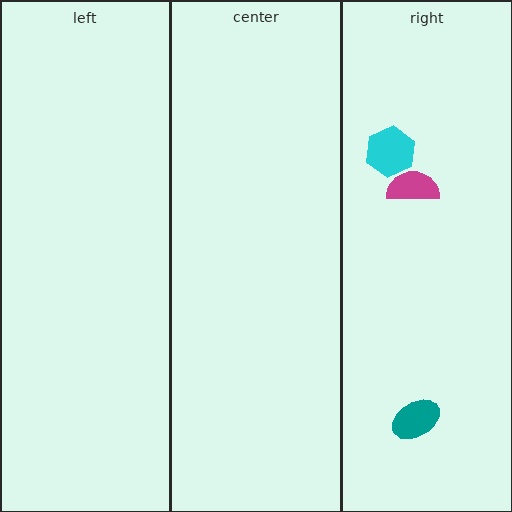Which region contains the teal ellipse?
The right region.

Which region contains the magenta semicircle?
The right region.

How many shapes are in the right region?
3.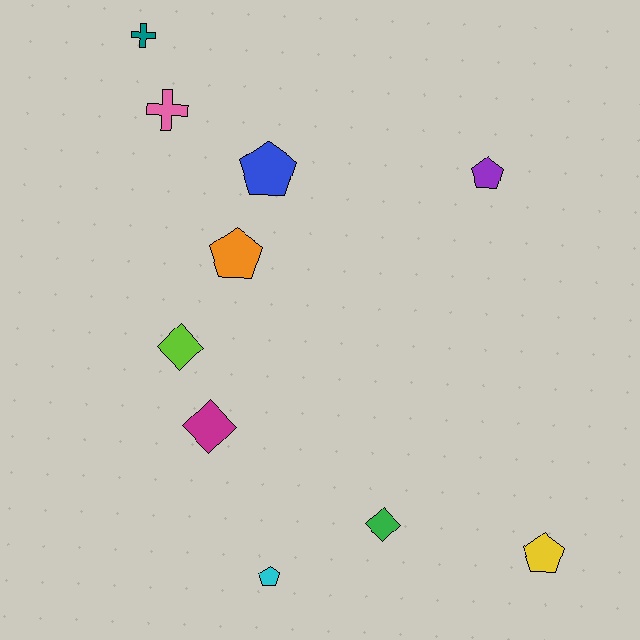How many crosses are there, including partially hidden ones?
There are 2 crosses.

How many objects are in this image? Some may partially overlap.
There are 10 objects.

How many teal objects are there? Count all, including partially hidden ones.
There is 1 teal object.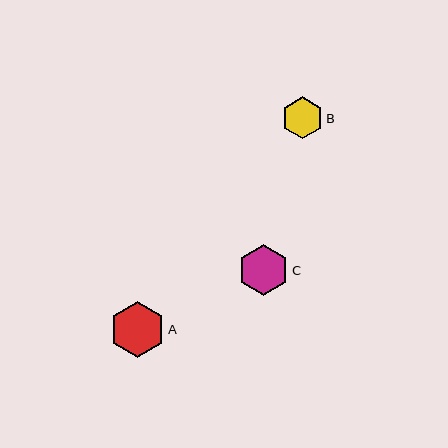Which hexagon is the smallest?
Hexagon B is the smallest with a size of approximately 42 pixels.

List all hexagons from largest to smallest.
From largest to smallest: A, C, B.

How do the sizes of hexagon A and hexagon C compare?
Hexagon A and hexagon C are approximately the same size.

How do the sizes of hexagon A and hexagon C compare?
Hexagon A and hexagon C are approximately the same size.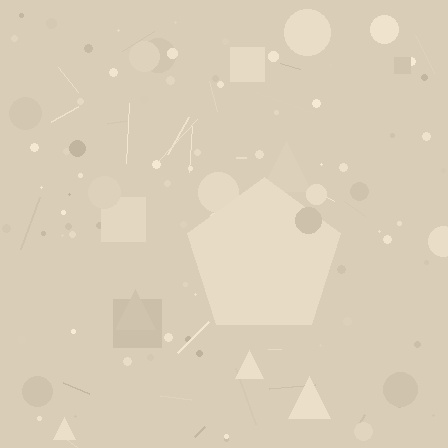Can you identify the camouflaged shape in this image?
The camouflaged shape is a pentagon.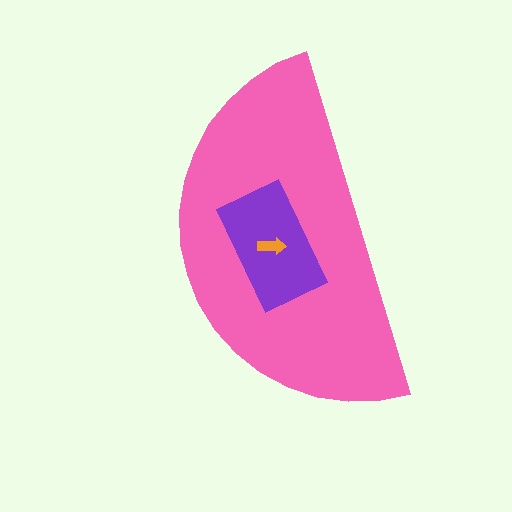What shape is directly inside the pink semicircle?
The purple rectangle.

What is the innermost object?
The orange arrow.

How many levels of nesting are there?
3.